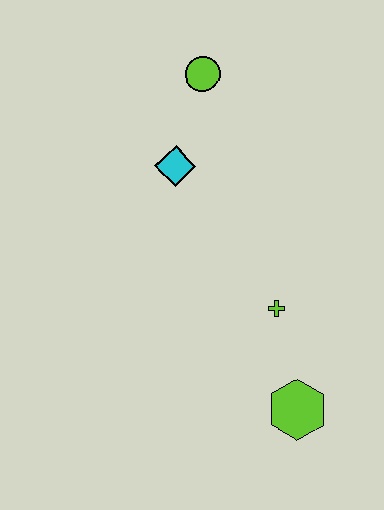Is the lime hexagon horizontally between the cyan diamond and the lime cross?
No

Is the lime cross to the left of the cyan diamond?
No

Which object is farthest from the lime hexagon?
The lime circle is farthest from the lime hexagon.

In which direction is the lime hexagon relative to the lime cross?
The lime hexagon is below the lime cross.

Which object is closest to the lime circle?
The cyan diamond is closest to the lime circle.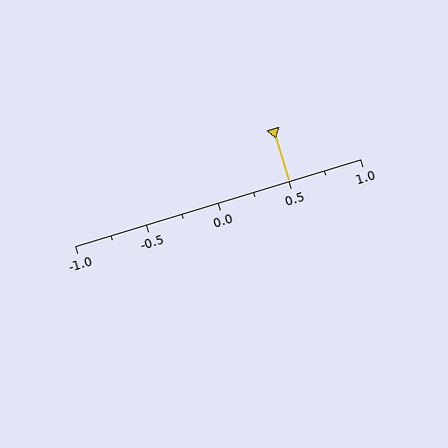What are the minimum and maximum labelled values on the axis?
The axis runs from -1.0 to 1.0.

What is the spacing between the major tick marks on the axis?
The major ticks are spaced 0.5 apart.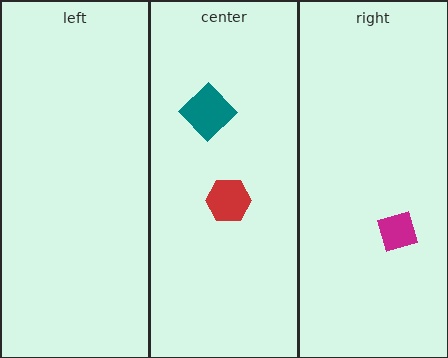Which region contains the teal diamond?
The center region.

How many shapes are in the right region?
1.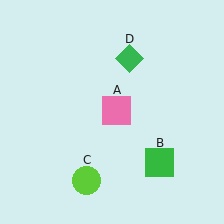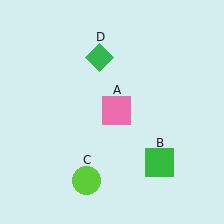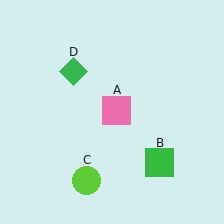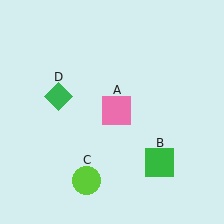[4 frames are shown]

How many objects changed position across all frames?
1 object changed position: green diamond (object D).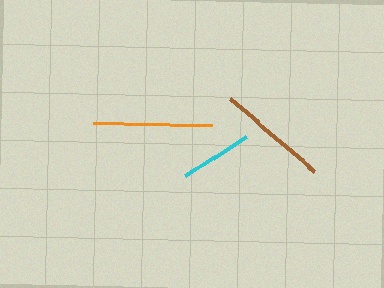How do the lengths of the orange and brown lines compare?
The orange and brown lines are approximately the same length.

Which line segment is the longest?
The orange line is the longest at approximately 119 pixels.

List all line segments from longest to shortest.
From longest to shortest: orange, brown, cyan.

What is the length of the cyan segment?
The cyan segment is approximately 72 pixels long.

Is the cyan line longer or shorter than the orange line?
The orange line is longer than the cyan line.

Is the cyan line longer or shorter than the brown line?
The brown line is longer than the cyan line.